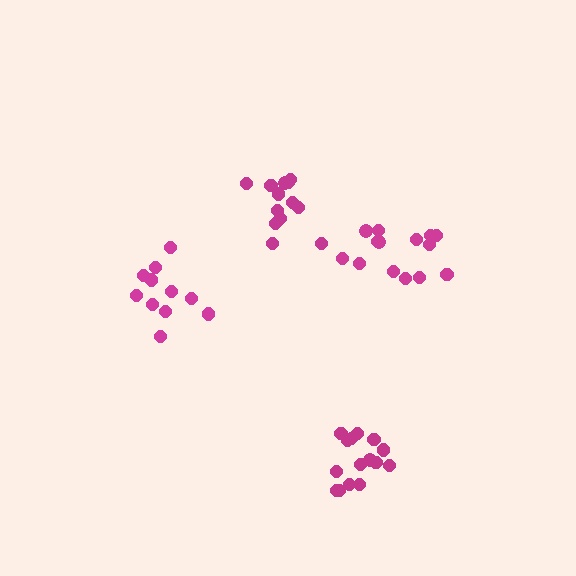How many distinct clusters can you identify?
There are 4 distinct clusters.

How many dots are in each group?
Group 1: 14 dots, Group 2: 16 dots, Group 3: 12 dots, Group 4: 13 dots (55 total).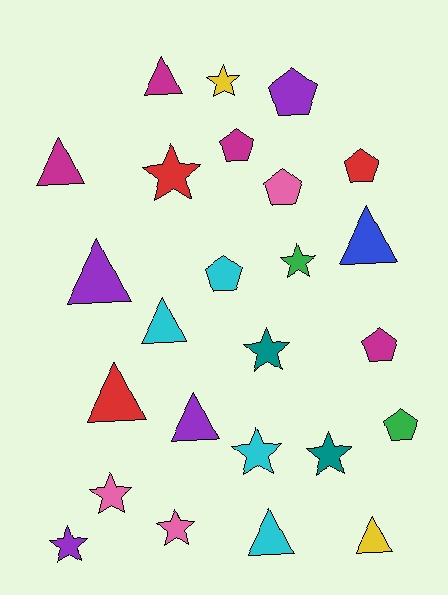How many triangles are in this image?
There are 9 triangles.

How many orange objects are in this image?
There are no orange objects.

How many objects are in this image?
There are 25 objects.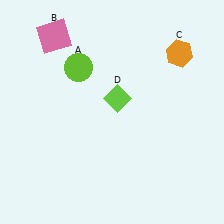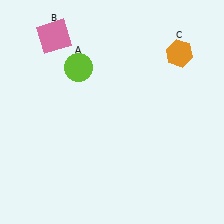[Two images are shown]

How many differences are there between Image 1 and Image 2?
There is 1 difference between the two images.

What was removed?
The lime diamond (D) was removed in Image 2.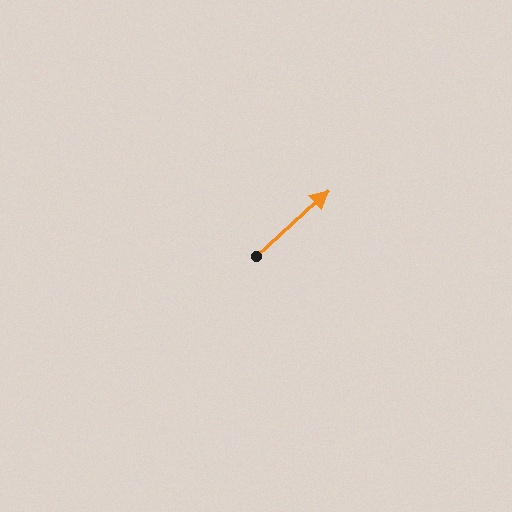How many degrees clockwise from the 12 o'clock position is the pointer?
Approximately 48 degrees.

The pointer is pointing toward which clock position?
Roughly 2 o'clock.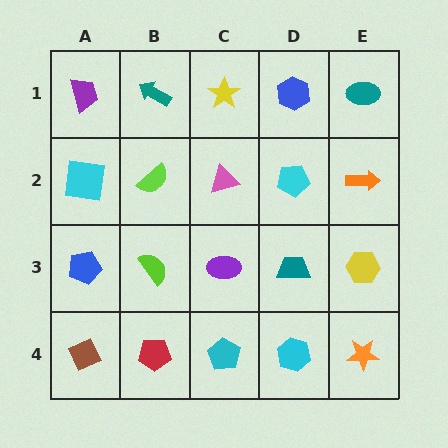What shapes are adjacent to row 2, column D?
A blue hexagon (row 1, column D), a teal trapezoid (row 3, column D), a pink triangle (row 2, column C), an orange arrow (row 2, column E).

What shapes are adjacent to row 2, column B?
A teal arrow (row 1, column B), a lime semicircle (row 3, column B), a cyan square (row 2, column A), a pink triangle (row 2, column C).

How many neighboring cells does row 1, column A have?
2.